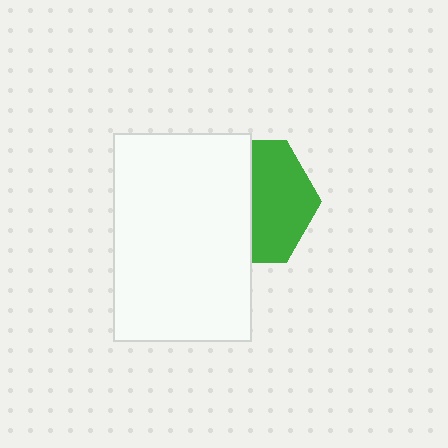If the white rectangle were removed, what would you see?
You would see the complete green hexagon.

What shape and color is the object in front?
The object in front is a white rectangle.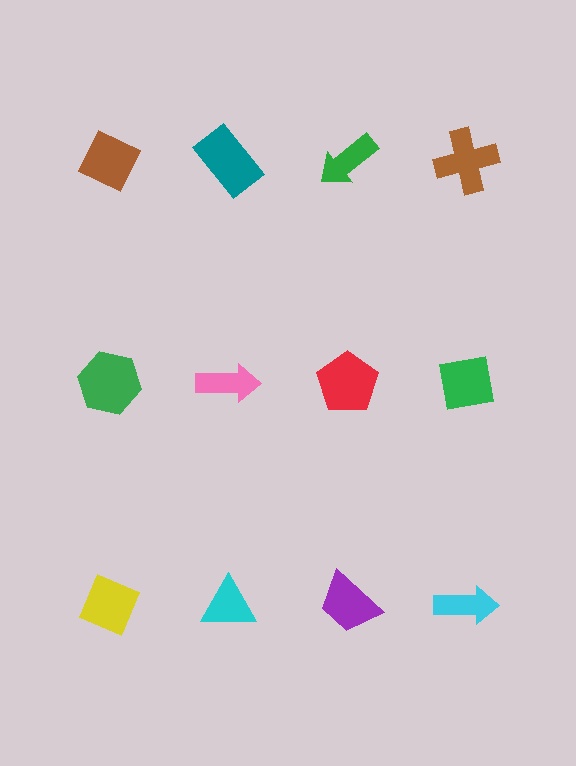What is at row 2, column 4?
A green square.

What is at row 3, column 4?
A cyan arrow.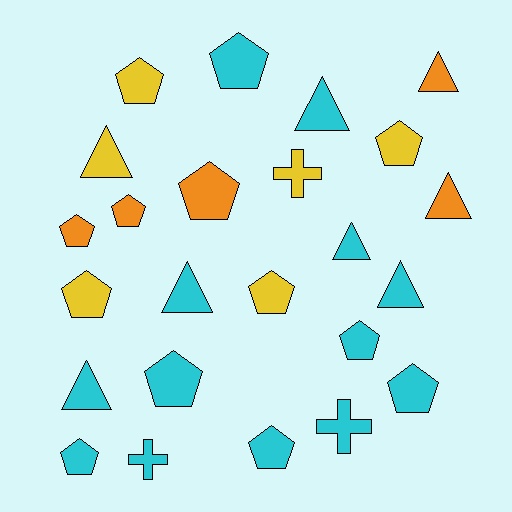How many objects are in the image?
There are 24 objects.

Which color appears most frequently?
Cyan, with 13 objects.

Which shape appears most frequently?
Pentagon, with 13 objects.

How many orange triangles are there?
There are 2 orange triangles.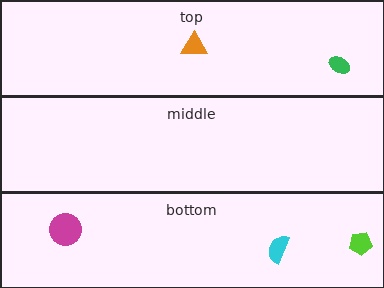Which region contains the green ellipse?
The top region.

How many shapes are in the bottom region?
3.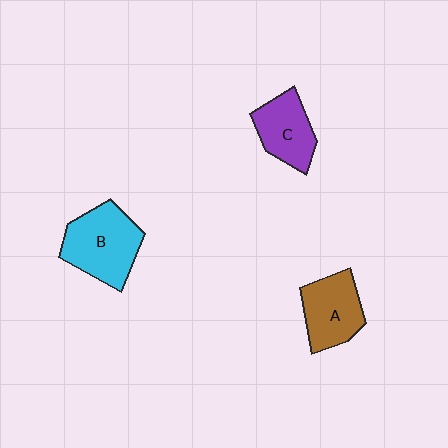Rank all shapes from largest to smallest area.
From largest to smallest: B (cyan), A (brown), C (purple).